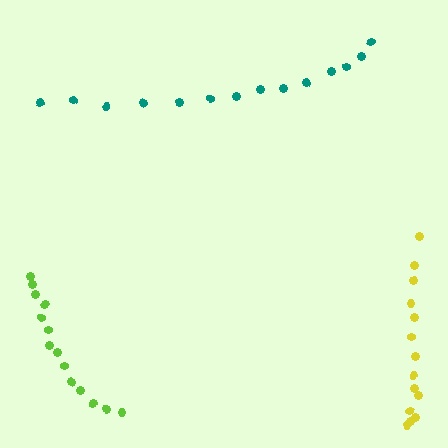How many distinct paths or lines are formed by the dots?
There are 3 distinct paths.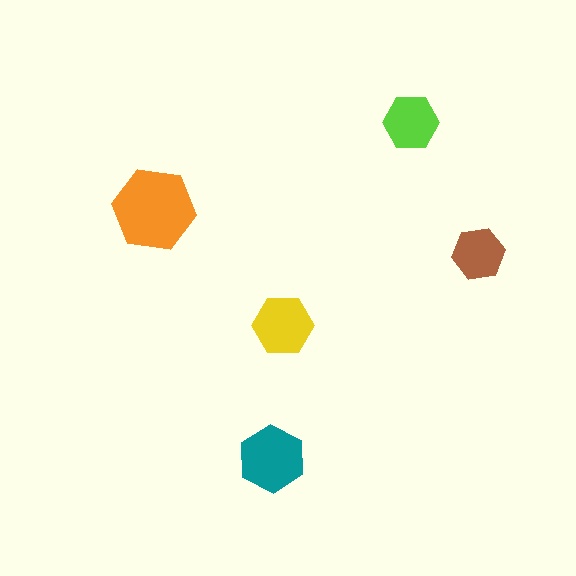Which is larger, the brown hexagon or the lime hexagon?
The lime one.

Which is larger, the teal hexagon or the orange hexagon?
The orange one.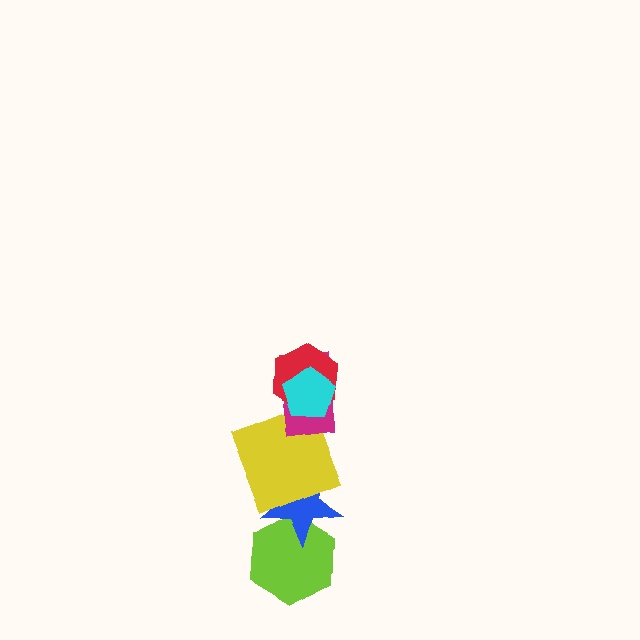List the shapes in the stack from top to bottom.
From top to bottom: the cyan pentagon, the red hexagon, the magenta rectangle, the yellow square, the blue star, the lime hexagon.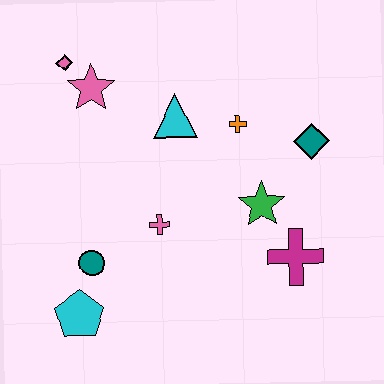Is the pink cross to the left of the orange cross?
Yes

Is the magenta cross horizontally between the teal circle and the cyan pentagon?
No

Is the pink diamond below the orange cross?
No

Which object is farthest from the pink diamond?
The magenta cross is farthest from the pink diamond.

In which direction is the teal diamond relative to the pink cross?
The teal diamond is to the right of the pink cross.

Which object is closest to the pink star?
The pink diamond is closest to the pink star.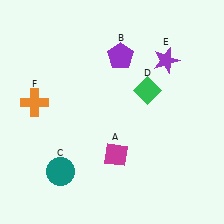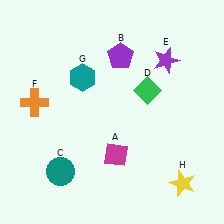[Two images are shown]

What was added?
A teal hexagon (G), a yellow star (H) were added in Image 2.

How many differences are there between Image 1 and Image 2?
There are 2 differences between the two images.